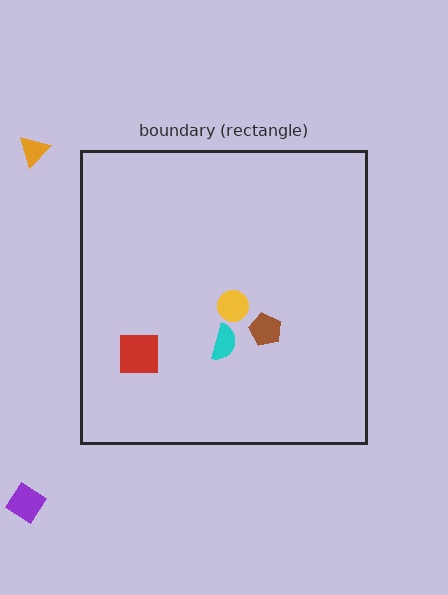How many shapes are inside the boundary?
4 inside, 2 outside.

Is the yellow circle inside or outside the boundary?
Inside.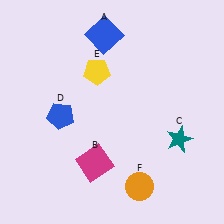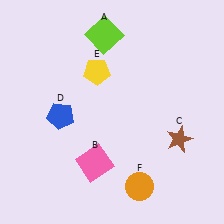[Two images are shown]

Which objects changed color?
A changed from blue to lime. B changed from magenta to pink. C changed from teal to brown.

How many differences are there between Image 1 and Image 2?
There are 3 differences between the two images.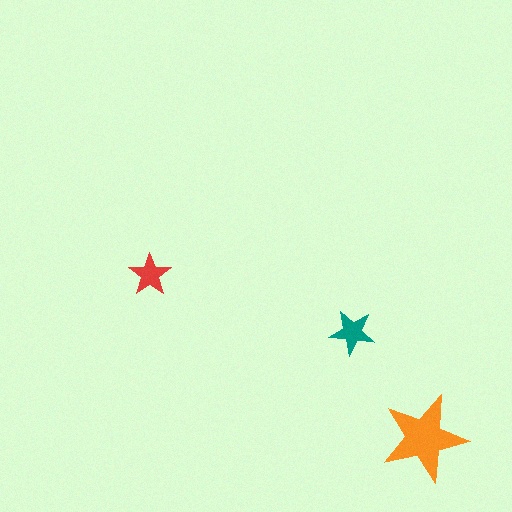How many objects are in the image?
There are 3 objects in the image.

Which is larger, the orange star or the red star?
The orange one.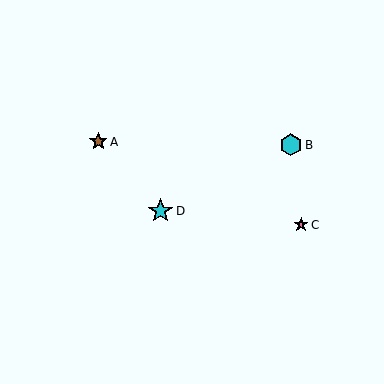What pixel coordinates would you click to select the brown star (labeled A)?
Click at (98, 142) to select the brown star A.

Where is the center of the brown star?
The center of the brown star is at (98, 142).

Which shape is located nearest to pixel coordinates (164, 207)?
The cyan star (labeled D) at (160, 211) is nearest to that location.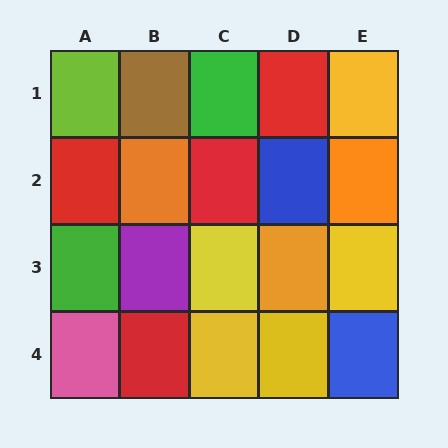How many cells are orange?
3 cells are orange.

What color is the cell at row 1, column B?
Brown.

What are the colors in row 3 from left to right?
Green, purple, yellow, orange, yellow.